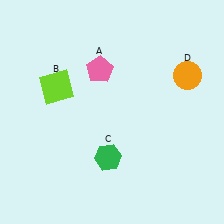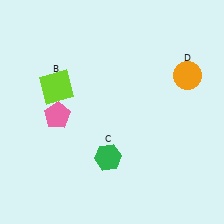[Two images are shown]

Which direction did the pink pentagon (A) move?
The pink pentagon (A) moved down.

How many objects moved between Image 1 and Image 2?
1 object moved between the two images.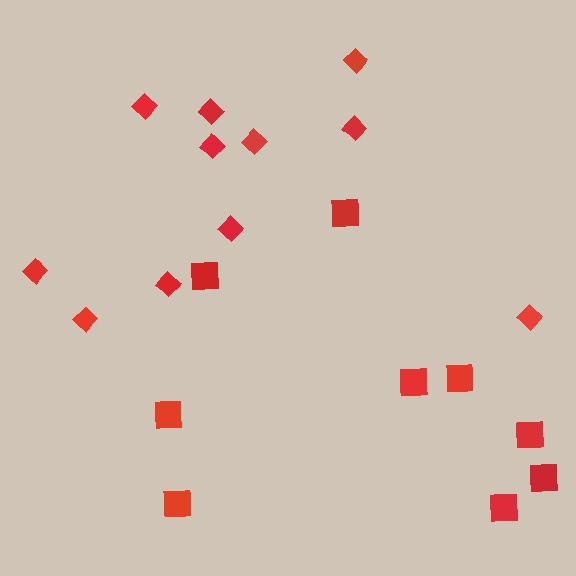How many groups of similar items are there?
There are 2 groups: one group of diamonds (11) and one group of squares (9).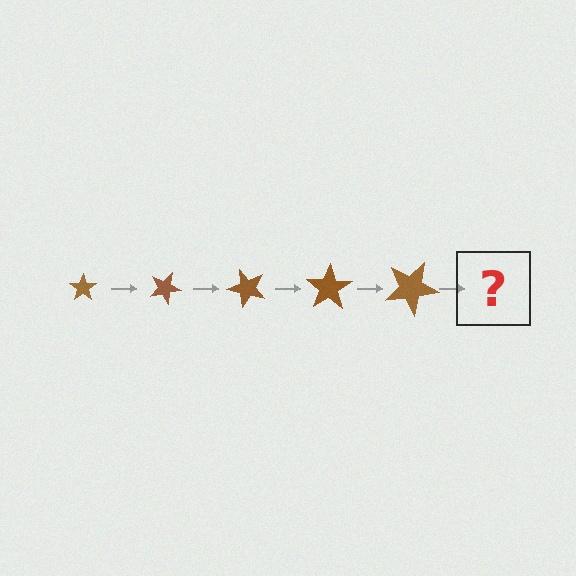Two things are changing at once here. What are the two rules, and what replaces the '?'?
The two rules are that the star grows larger each step and it rotates 25 degrees each step. The '?' should be a star, larger than the previous one and rotated 125 degrees from the start.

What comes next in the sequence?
The next element should be a star, larger than the previous one and rotated 125 degrees from the start.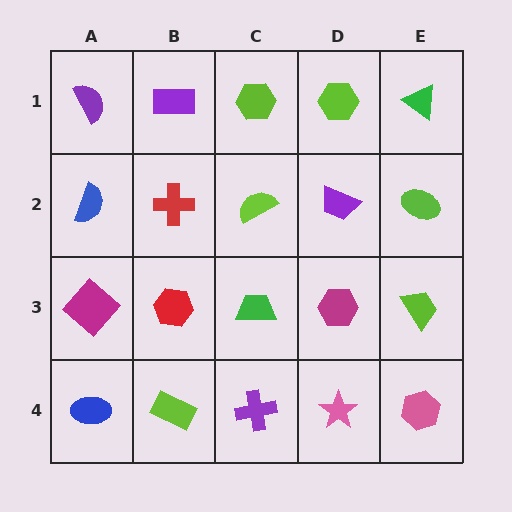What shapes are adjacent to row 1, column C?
A lime semicircle (row 2, column C), a purple rectangle (row 1, column B), a lime hexagon (row 1, column D).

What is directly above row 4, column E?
A lime trapezoid.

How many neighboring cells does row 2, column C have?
4.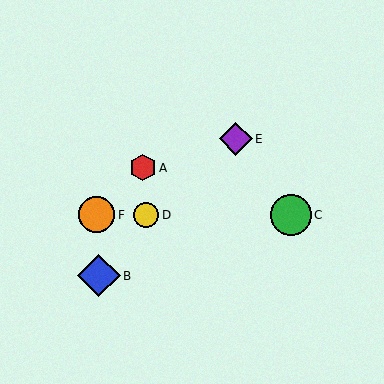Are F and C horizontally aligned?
Yes, both are at y≈215.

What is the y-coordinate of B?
Object B is at y≈276.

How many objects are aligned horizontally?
3 objects (C, D, F) are aligned horizontally.